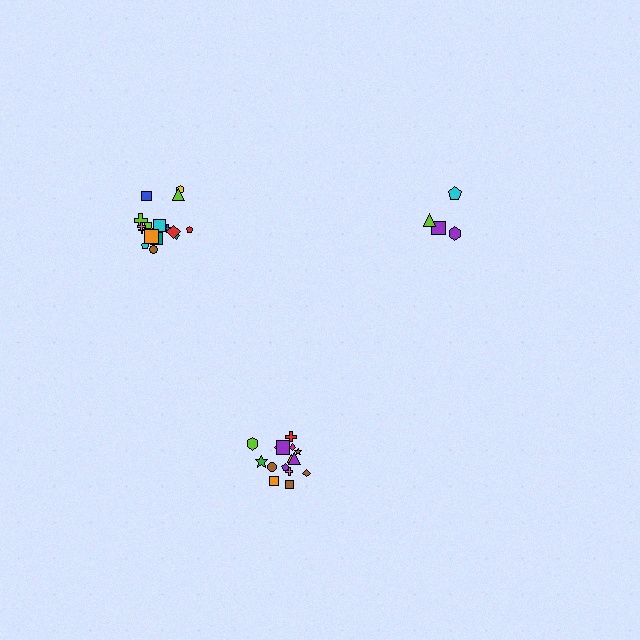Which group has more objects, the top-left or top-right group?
The top-left group.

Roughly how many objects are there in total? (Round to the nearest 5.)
Roughly 35 objects in total.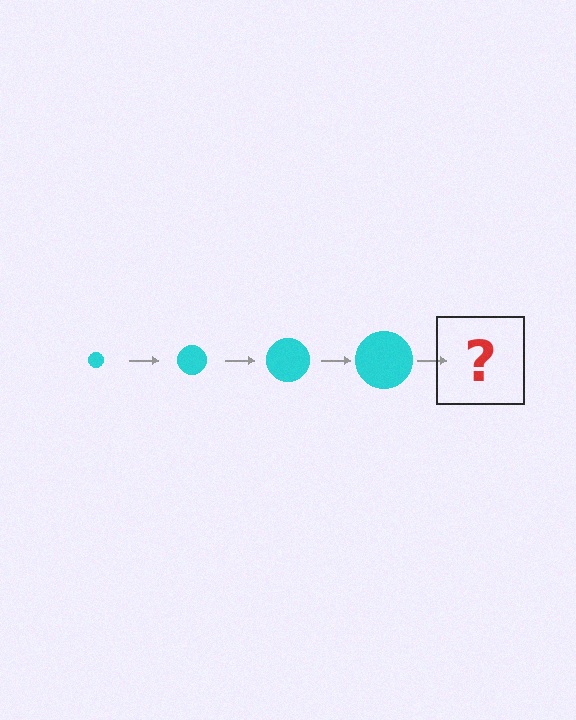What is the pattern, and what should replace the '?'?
The pattern is that the circle gets progressively larger each step. The '?' should be a cyan circle, larger than the previous one.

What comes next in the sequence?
The next element should be a cyan circle, larger than the previous one.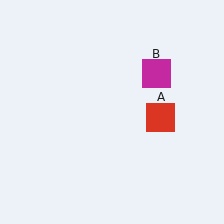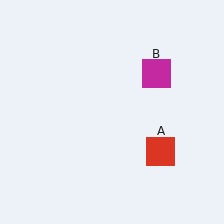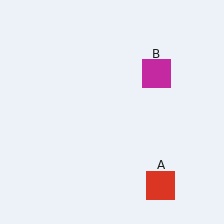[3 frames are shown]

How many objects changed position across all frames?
1 object changed position: red square (object A).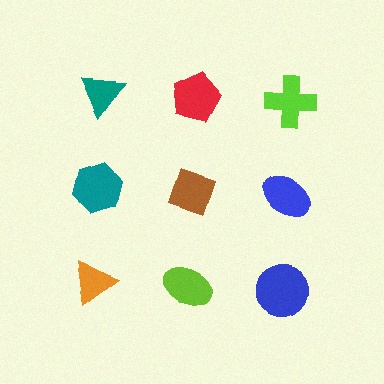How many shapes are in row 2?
3 shapes.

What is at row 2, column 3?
A blue ellipse.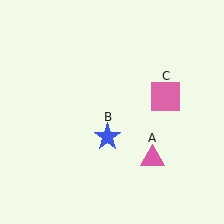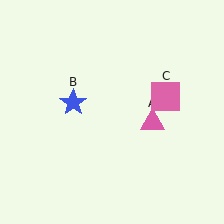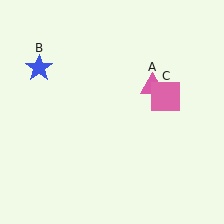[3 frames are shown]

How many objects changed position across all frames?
2 objects changed position: pink triangle (object A), blue star (object B).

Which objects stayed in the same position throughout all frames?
Pink square (object C) remained stationary.